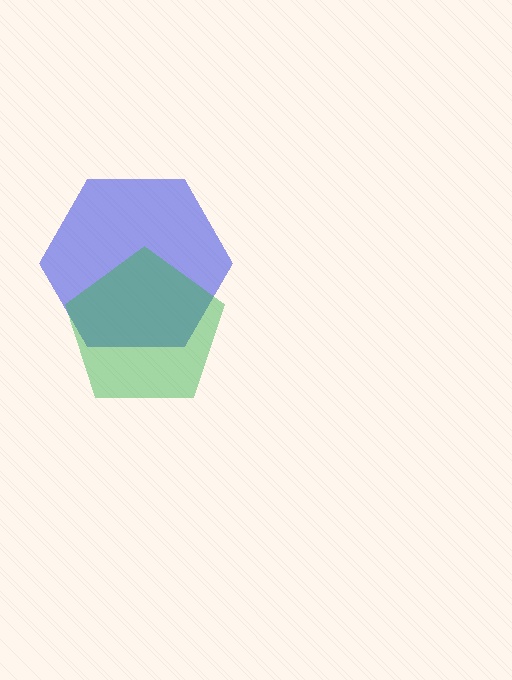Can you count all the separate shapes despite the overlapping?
Yes, there are 2 separate shapes.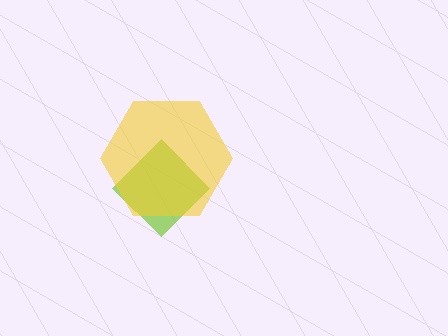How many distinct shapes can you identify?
There are 2 distinct shapes: a lime diamond, a yellow hexagon.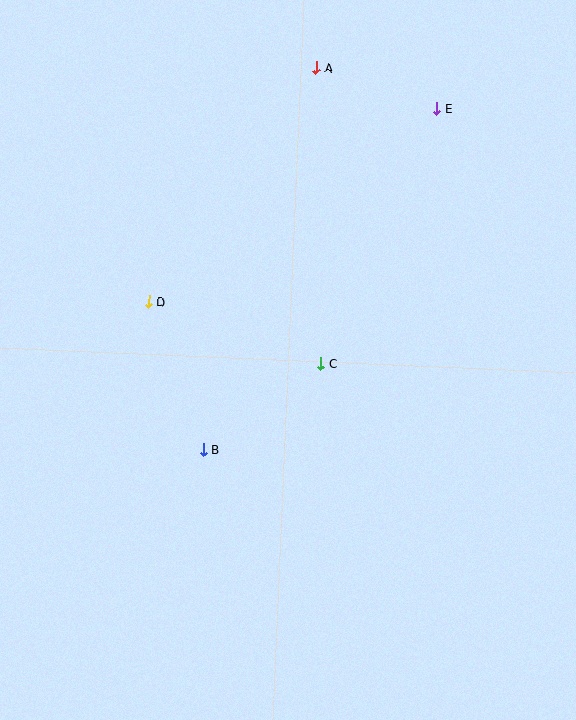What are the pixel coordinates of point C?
Point C is at (321, 364).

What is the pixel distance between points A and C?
The distance between A and C is 296 pixels.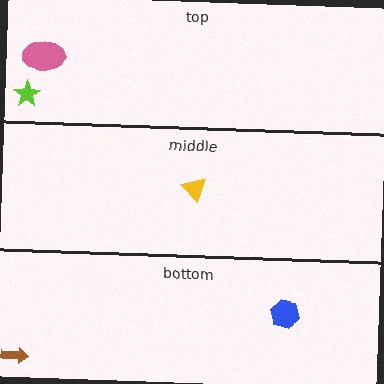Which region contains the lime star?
The top region.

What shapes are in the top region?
The pink ellipse, the lime star.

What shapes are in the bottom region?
The brown arrow, the blue hexagon.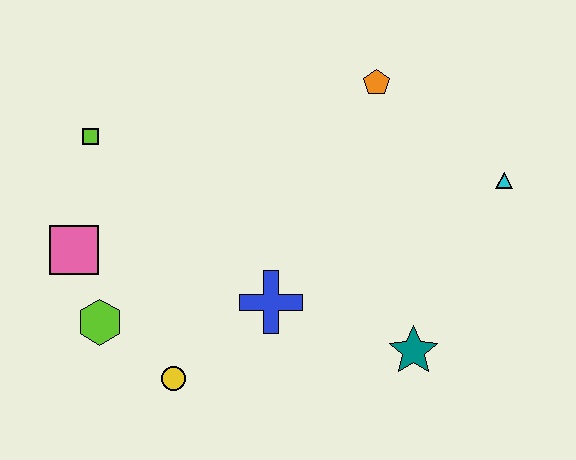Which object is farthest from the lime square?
The cyan triangle is farthest from the lime square.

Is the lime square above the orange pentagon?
No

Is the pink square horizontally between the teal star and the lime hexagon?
No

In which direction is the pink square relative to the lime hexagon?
The pink square is above the lime hexagon.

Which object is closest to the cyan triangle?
The orange pentagon is closest to the cyan triangle.